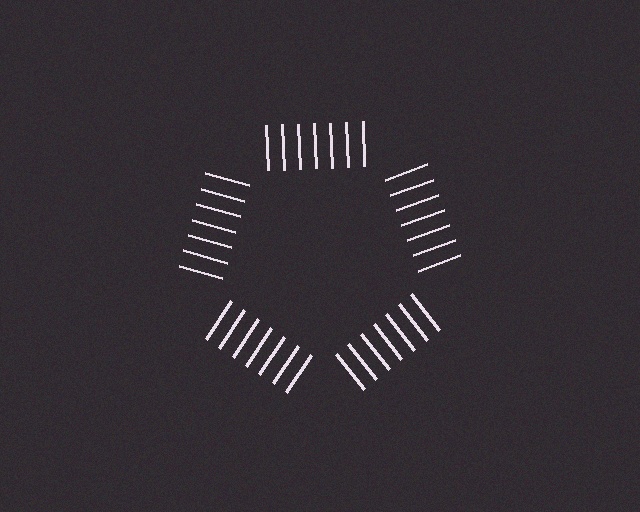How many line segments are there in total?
35 — 7 along each of the 5 edges.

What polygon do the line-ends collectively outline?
An illusory pentagon — the line segments terminate on its edges but no continuous stroke is drawn.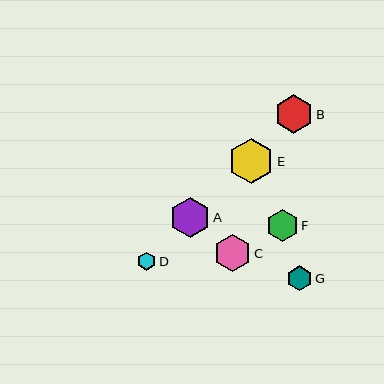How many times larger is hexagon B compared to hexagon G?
Hexagon B is approximately 1.5 times the size of hexagon G.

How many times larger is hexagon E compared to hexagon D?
Hexagon E is approximately 2.4 times the size of hexagon D.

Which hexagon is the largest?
Hexagon E is the largest with a size of approximately 45 pixels.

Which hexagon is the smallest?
Hexagon D is the smallest with a size of approximately 18 pixels.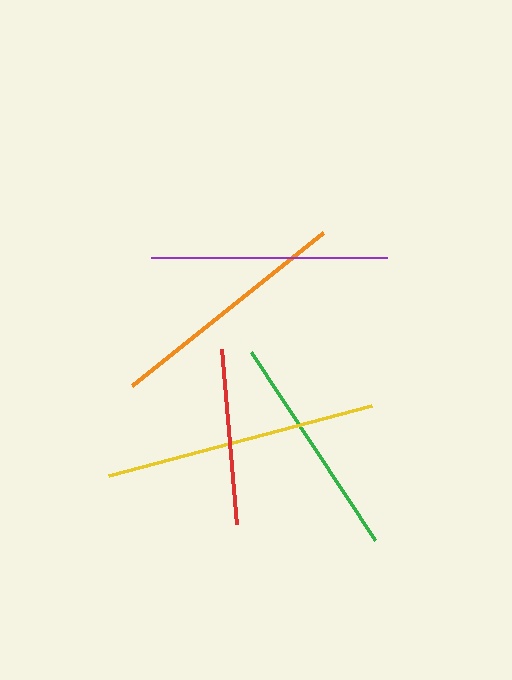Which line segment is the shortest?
The red line is the shortest at approximately 176 pixels.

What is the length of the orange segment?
The orange segment is approximately 244 pixels long.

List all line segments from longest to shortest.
From longest to shortest: yellow, orange, purple, green, red.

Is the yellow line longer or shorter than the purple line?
The yellow line is longer than the purple line.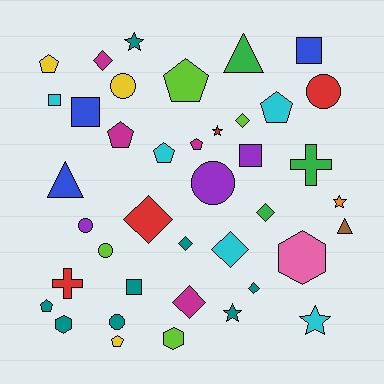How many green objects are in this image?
There are 3 green objects.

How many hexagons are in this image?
There are 3 hexagons.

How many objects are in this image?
There are 40 objects.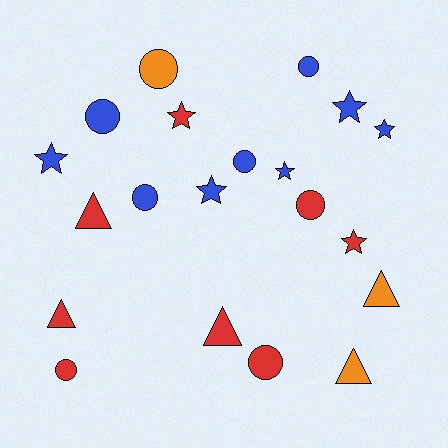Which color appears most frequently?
Blue, with 9 objects.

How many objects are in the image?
There are 20 objects.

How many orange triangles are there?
There are 2 orange triangles.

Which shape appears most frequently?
Circle, with 8 objects.